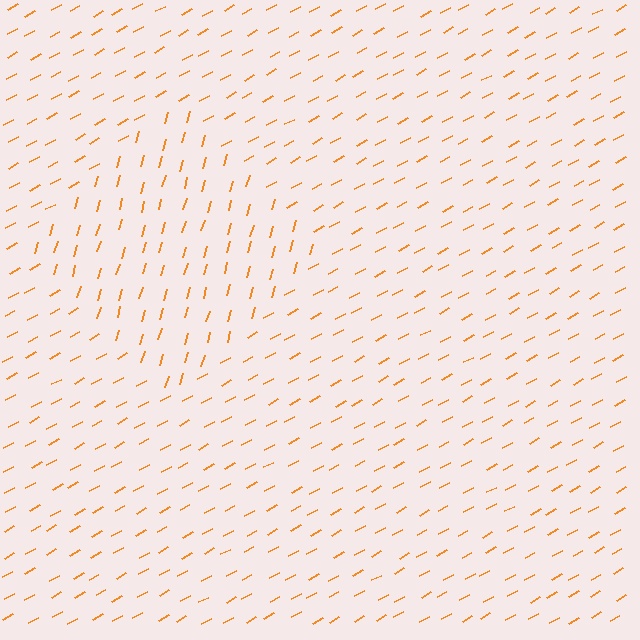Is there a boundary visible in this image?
Yes, there is a texture boundary formed by a change in line orientation.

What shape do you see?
I see a diamond.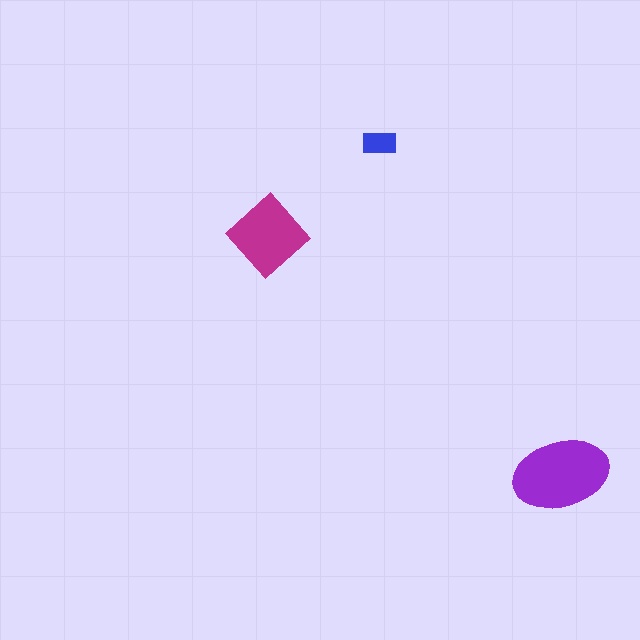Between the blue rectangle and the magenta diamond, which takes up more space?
The magenta diamond.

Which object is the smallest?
The blue rectangle.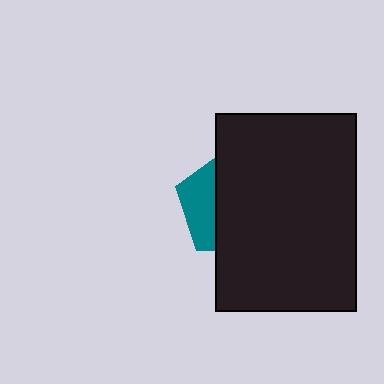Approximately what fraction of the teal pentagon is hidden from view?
Roughly 69% of the teal pentagon is hidden behind the black rectangle.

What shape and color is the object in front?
The object in front is a black rectangle.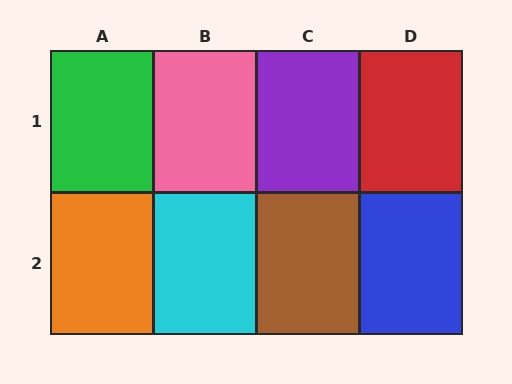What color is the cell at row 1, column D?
Red.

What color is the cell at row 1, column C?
Purple.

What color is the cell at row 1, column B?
Pink.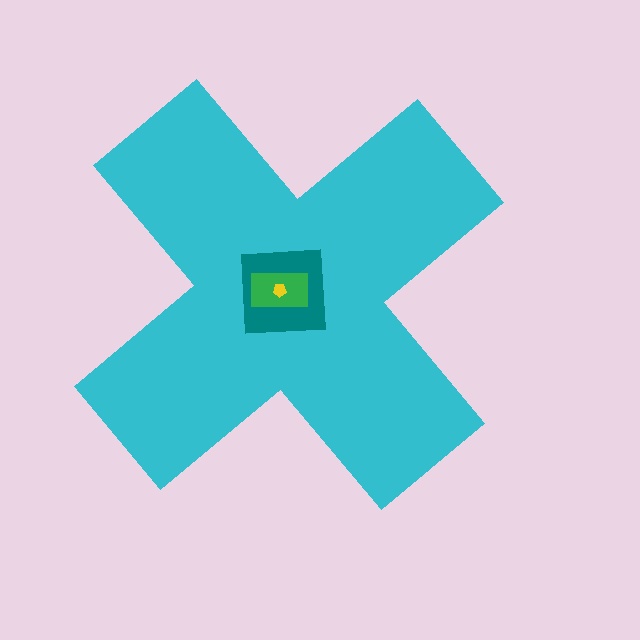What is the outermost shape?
The cyan cross.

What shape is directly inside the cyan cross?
The teal square.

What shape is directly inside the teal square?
The green rectangle.